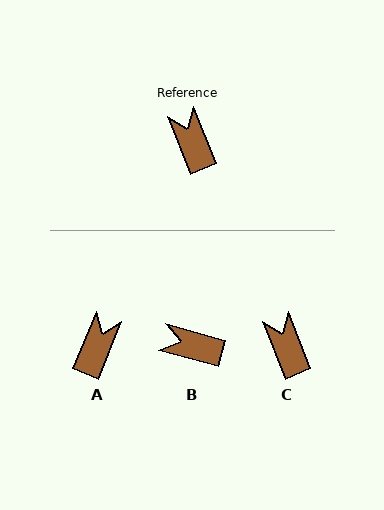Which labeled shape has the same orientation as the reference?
C.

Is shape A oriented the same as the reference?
No, it is off by about 44 degrees.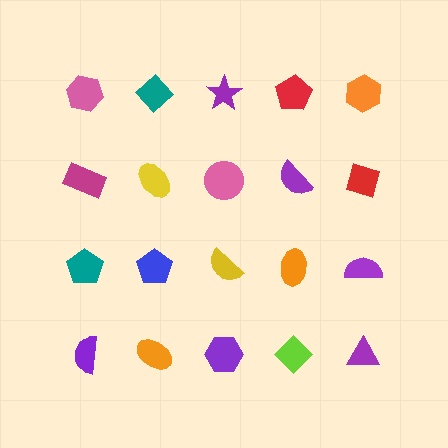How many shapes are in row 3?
5 shapes.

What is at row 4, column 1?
A purple semicircle.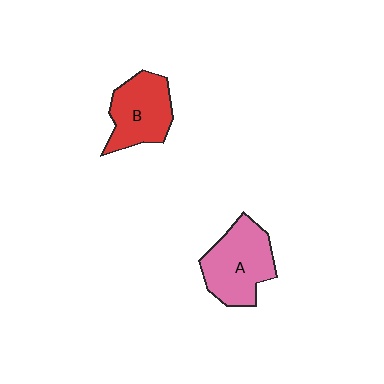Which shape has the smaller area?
Shape B (red).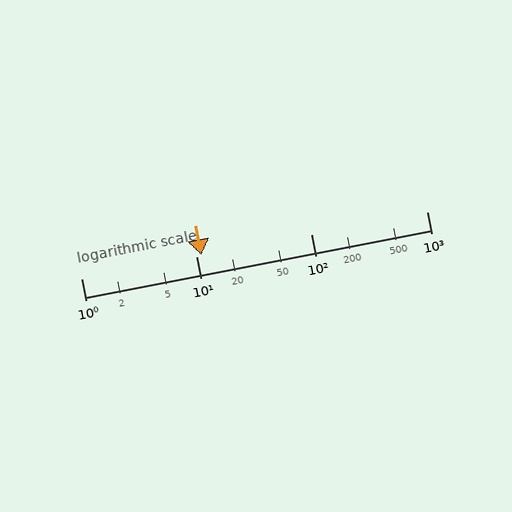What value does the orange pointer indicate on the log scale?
The pointer indicates approximately 11.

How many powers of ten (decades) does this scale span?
The scale spans 3 decades, from 1 to 1000.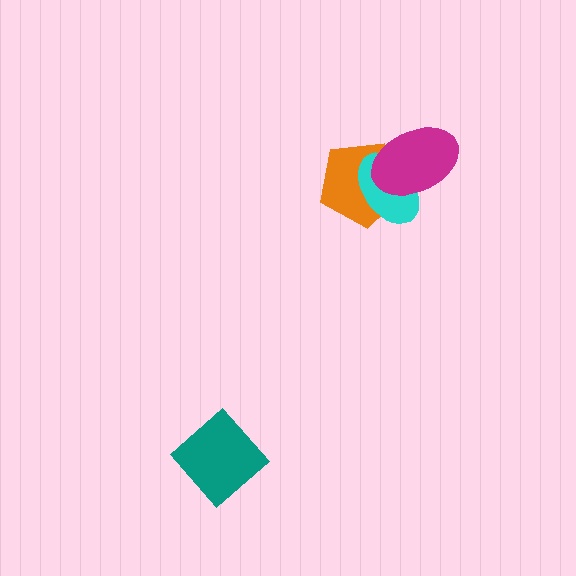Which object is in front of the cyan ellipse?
The magenta ellipse is in front of the cyan ellipse.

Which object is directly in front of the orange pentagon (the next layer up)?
The cyan ellipse is directly in front of the orange pentagon.